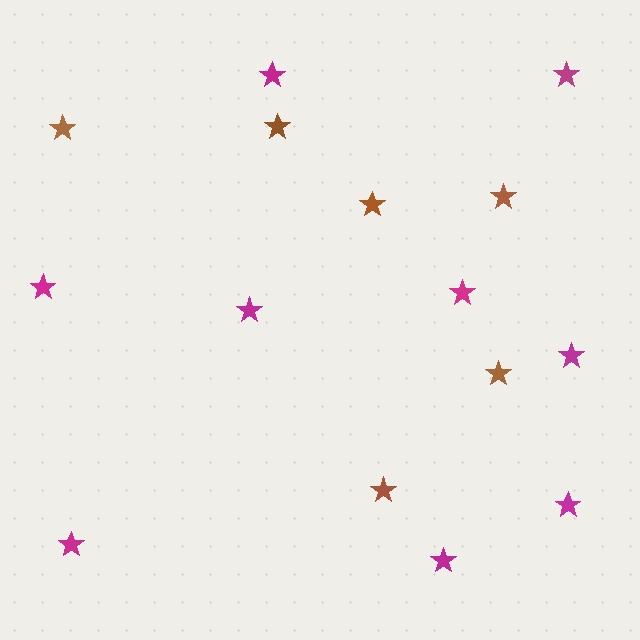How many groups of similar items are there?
There are 2 groups: one group of brown stars (6) and one group of magenta stars (9).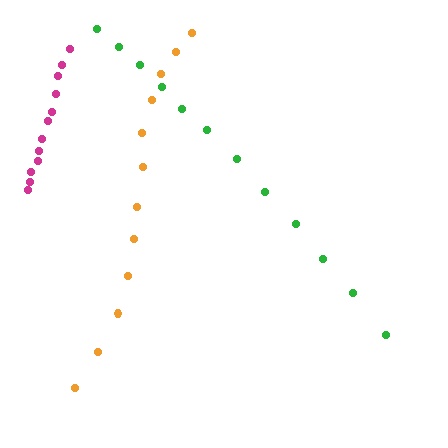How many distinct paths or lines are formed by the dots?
There are 3 distinct paths.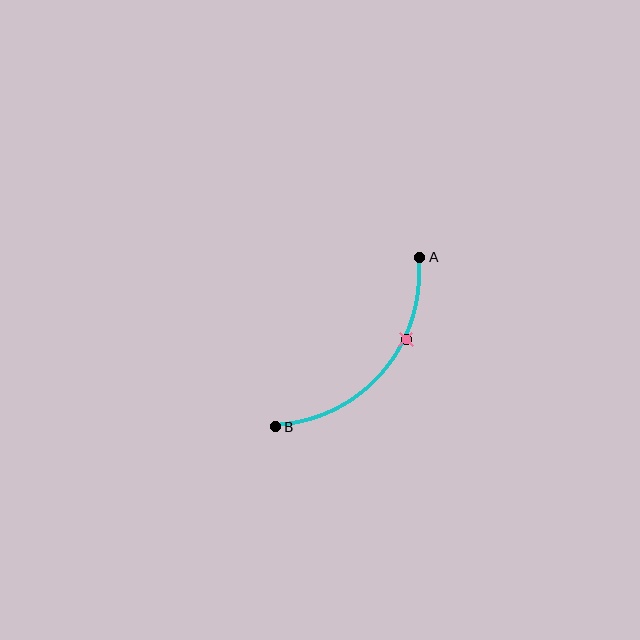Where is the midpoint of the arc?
The arc midpoint is the point on the curve farthest from the straight line joining A and B. It sits below and to the right of that line.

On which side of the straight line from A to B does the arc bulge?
The arc bulges below and to the right of the straight line connecting A and B.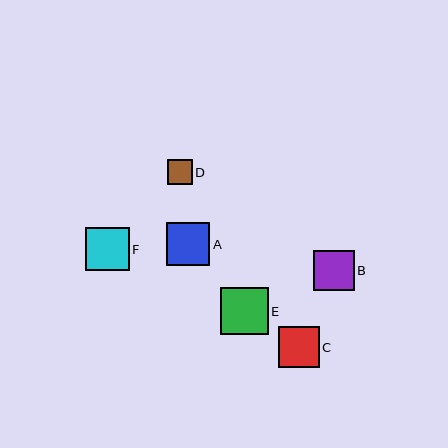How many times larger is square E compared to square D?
Square E is approximately 1.9 times the size of square D.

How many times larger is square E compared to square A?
Square E is approximately 1.1 times the size of square A.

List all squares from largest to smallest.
From largest to smallest: E, F, A, C, B, D.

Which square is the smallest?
Square D is the smallest with a size of approximately 25 pixels.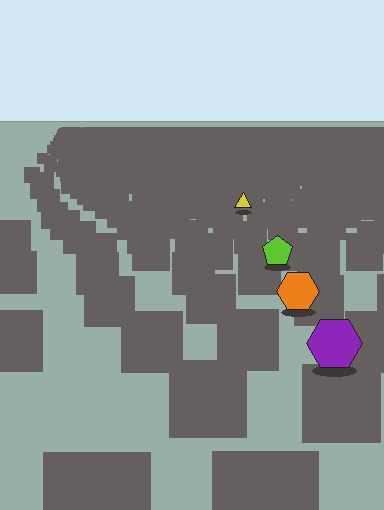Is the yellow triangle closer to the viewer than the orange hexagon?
No. The orange hexagon is closer — you can tell from the texture gradient: the ground texture is coarser near it.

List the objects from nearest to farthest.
From nearest to farthest: the purple hexagon, the orange hexagon, the lime pentagon, the yellow triangle.